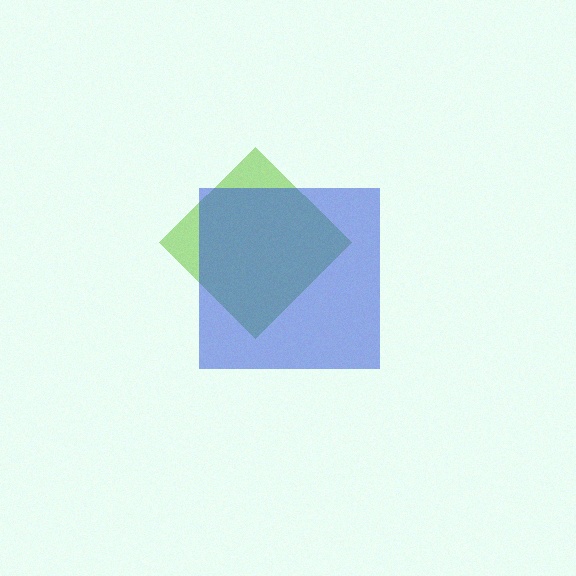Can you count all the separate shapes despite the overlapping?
Yes, there are 2 separate shapes.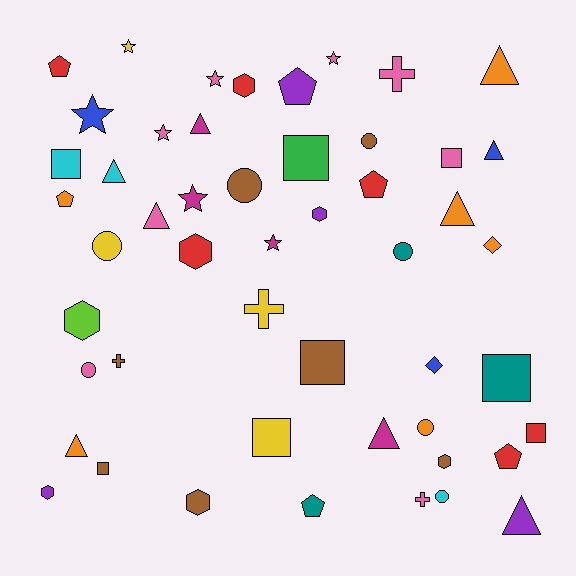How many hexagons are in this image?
There are 7 hexagons.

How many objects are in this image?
There are 50 objects.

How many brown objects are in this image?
There are 7 brown objects.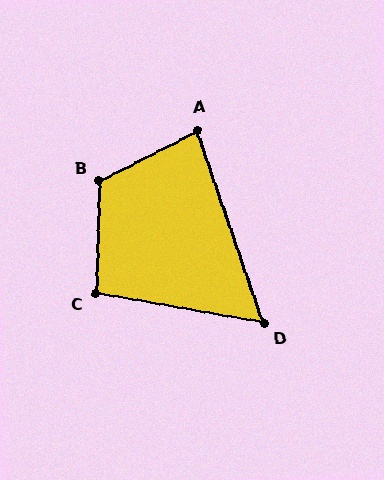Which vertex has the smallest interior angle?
D, at approximately 61 degrees.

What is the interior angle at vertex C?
Approximately 98 degrees (obtuse).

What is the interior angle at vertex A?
Approximately 82 degrees (acute).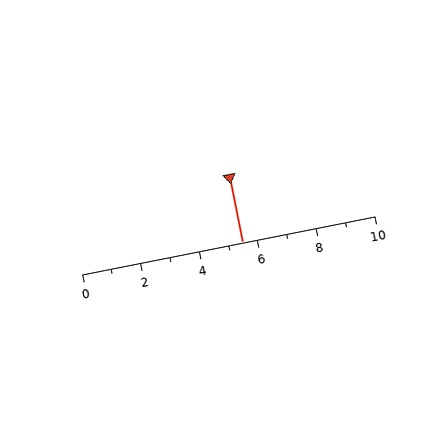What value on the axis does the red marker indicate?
The marker indicates approximately 5.5.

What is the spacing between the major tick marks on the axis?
The major ticks are spaced 2 apart.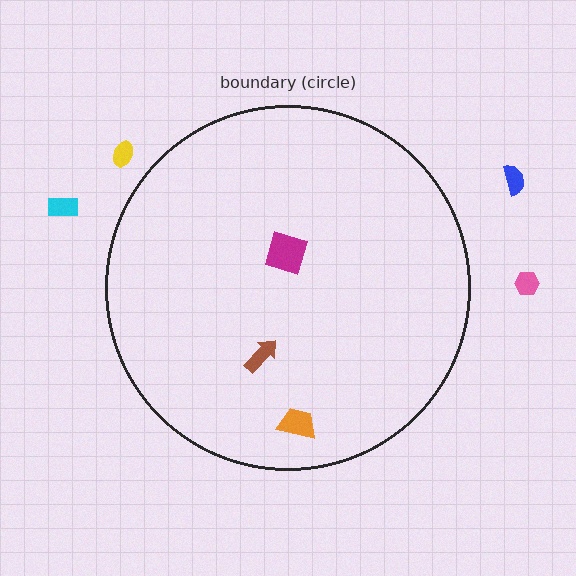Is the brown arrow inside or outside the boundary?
Inside.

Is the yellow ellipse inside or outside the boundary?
Outside.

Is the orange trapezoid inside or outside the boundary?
Inside.